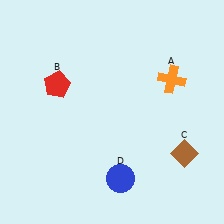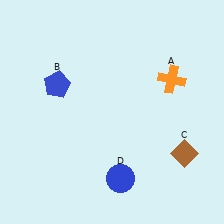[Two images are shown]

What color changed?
The pentagon (B) changed from red in Image 1 to blue in Image 2.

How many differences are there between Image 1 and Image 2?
There is 1 difference between the two images.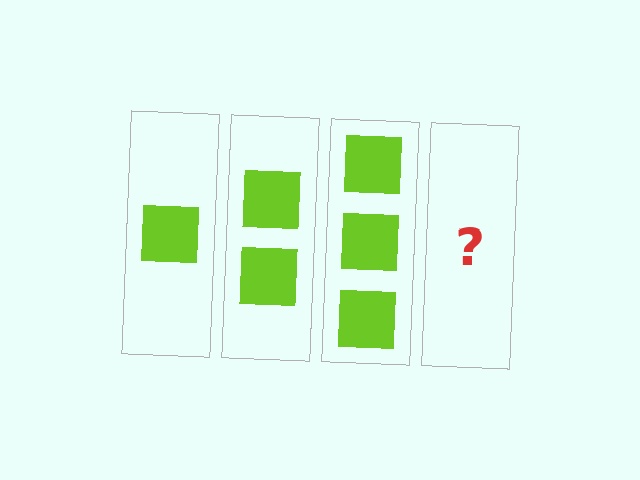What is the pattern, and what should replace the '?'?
The pattern is that each step adds one more square. The '?' should be 4 squares.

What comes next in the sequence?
The next element should be 4 squares.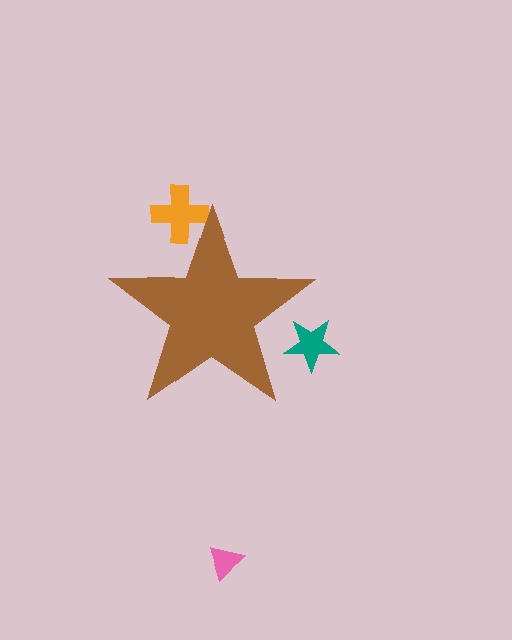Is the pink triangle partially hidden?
No, the pink triangle is fully visible.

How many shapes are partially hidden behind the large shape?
2 shapes are partially hidden.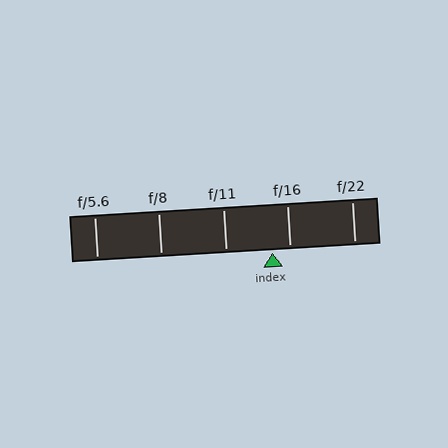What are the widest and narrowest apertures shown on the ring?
The widest aperture shown is f/5.6 and the narrowest is f/22.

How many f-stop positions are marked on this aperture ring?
There are 5 f-stop positions marked.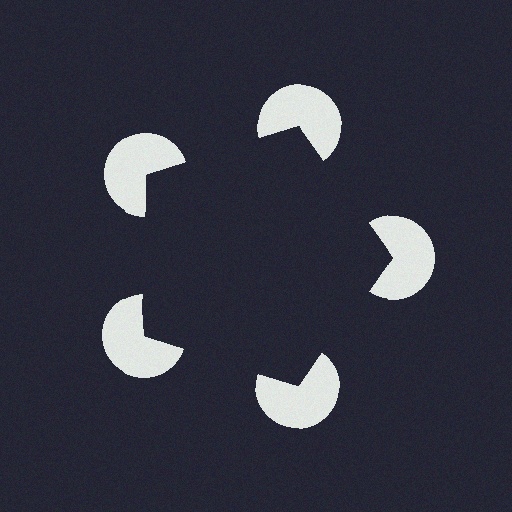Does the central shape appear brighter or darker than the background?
It typically appears slightly darker than the background, even though no actual brightness change is drawn.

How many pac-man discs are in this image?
There are 5 — one at each vertex of the illusory pentagon.